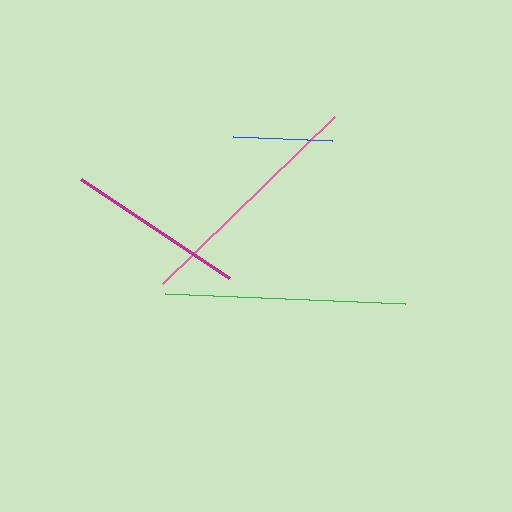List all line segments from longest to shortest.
From longest to shortest: green, pink, magenta, blue.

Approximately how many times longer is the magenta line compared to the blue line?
The magenta line is approximately 1.8 times the length of the blue line.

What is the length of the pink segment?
The pink segment is approximately 240 pixels long.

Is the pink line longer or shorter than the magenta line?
The pink line is longer than the magenta line.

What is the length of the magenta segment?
The magenta segment is approximately 178 pixels long.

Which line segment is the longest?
The green line is the longest at approximately 240 pixels.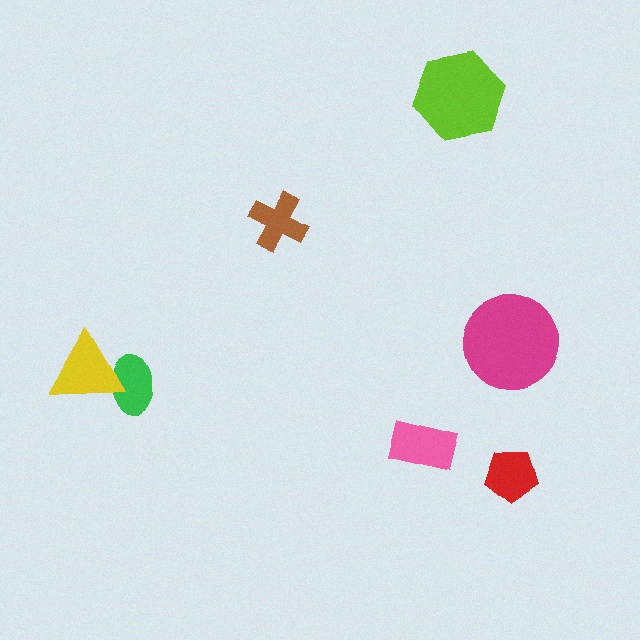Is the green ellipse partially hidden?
Yes, it is partially covered by another shape.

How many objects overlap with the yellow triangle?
1 object overlaps with the yellow triangle.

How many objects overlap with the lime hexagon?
0 objects overlap with the lime hexagon.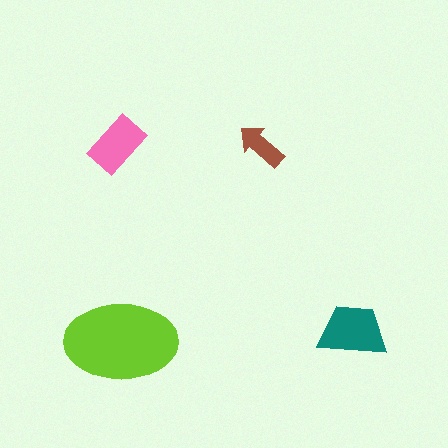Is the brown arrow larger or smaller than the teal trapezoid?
Smaller.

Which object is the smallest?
The brown arrow.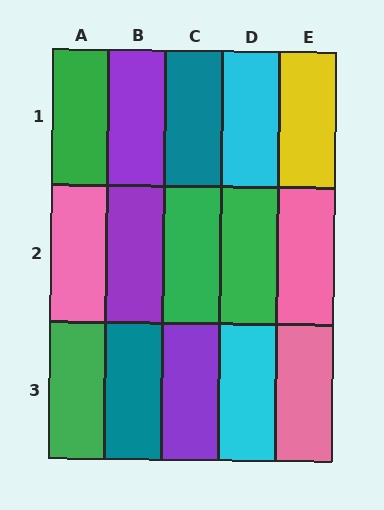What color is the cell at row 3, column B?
Teal.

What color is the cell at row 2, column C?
Green.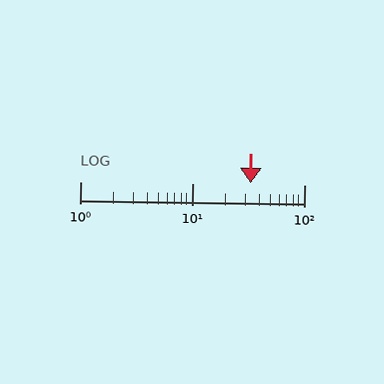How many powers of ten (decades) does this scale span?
The scale spans 2 decades, from 1 to 100.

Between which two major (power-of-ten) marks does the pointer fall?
The pointer is between 10 and 100.